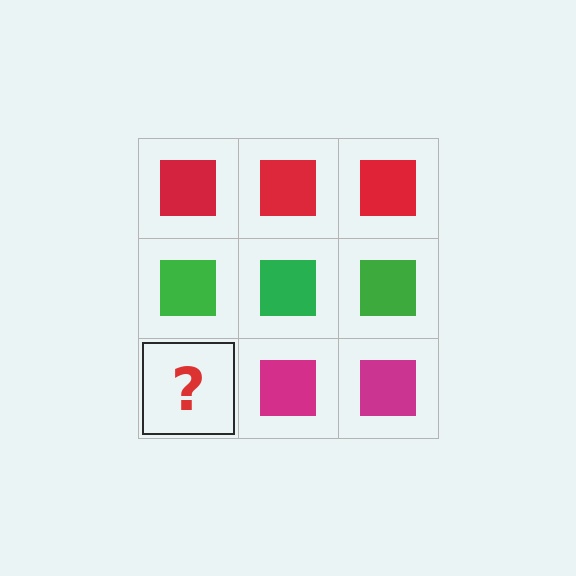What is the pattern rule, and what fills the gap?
The rule is that each row has a consistent color. The gap should be filled with a magenta square.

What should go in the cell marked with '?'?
The missing cell should contain a magenta square.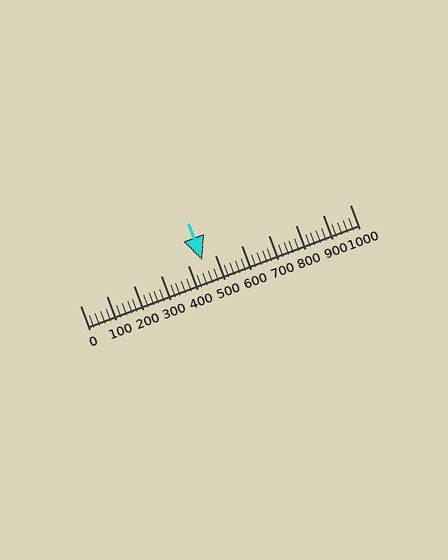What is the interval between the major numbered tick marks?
The major tick marks are spaced 100 units apart.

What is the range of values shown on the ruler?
The ruler shows values from 0 to 1000.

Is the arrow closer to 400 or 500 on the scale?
The arrow is closer to 500.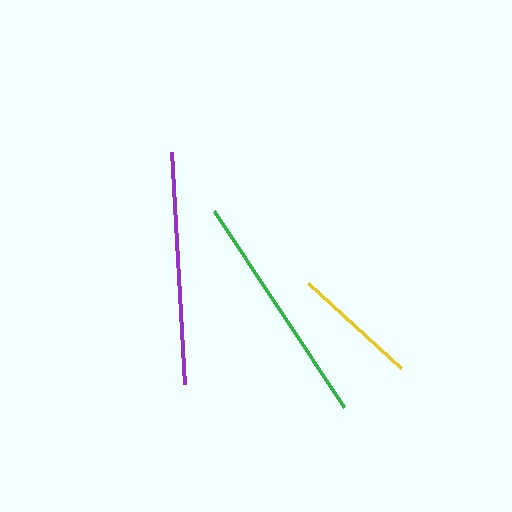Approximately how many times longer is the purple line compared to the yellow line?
The purple line is approximately 1.8 times the length of the yellow line.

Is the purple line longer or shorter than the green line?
The green line is longer than the purple line.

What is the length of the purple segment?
The purple segment is approximately 232 pixels long.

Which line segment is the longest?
The green line is the longest at approximately 235 pixels.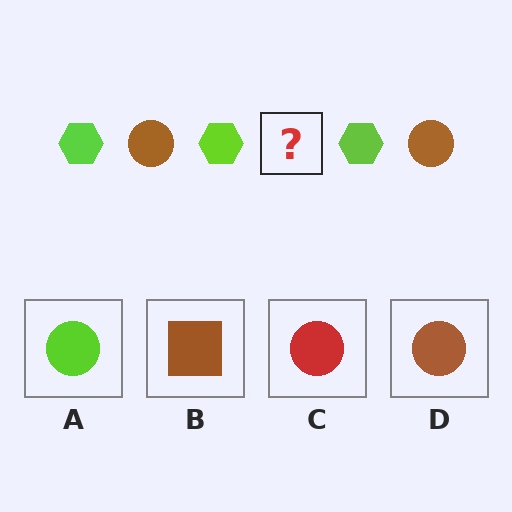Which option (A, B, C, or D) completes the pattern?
D.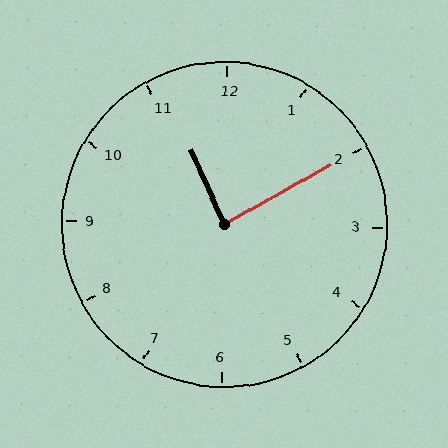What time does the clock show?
11:10.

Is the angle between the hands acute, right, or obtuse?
It is right.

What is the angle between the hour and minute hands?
Approximately 85 degrees.